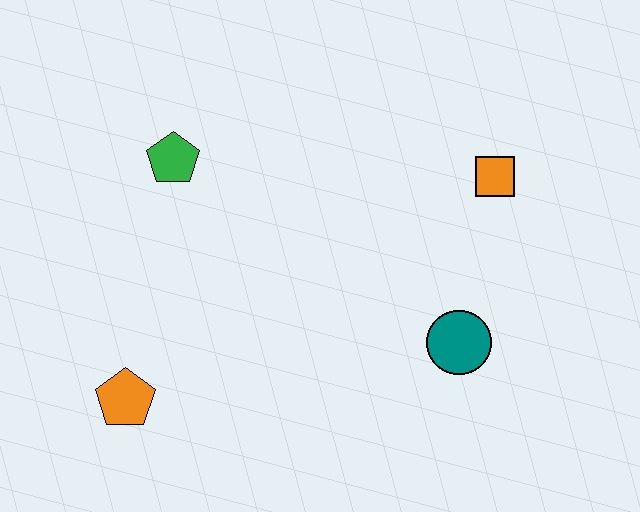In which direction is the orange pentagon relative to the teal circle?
The orange pentagon is to the left of the teal circle.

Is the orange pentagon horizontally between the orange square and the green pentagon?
No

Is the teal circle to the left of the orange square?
Yes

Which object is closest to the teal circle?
The orange square is closest to the teal circle.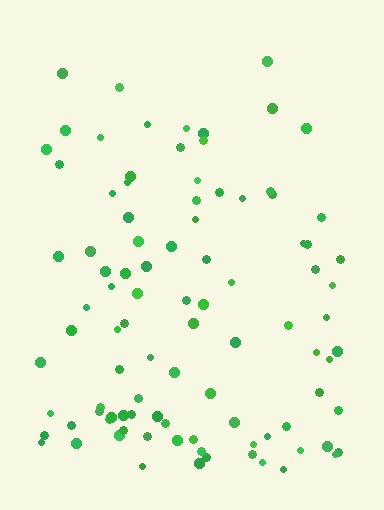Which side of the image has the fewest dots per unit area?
The top.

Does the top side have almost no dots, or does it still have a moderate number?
Still a moderate number, just noticeably fewer than the bottom.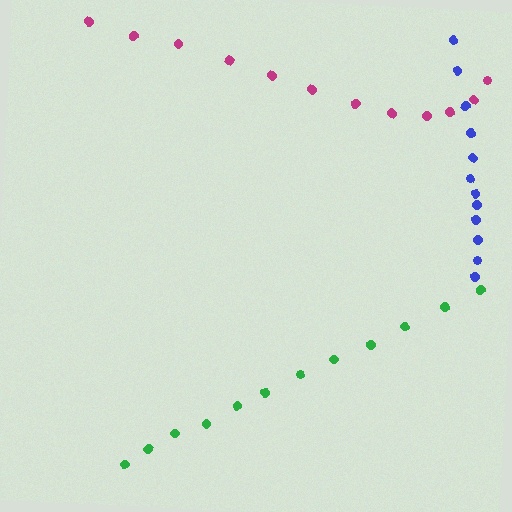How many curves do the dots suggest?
There are 3 distinct paths.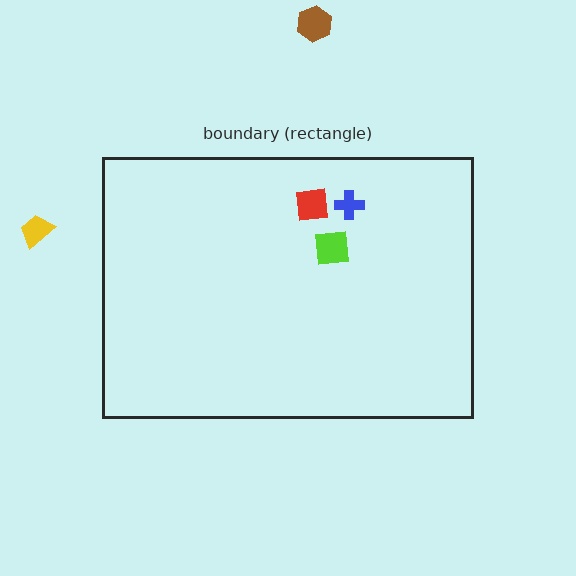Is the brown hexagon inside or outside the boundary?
Outside.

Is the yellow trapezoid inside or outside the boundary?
Outside.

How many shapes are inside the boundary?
3 inside, 2 outside.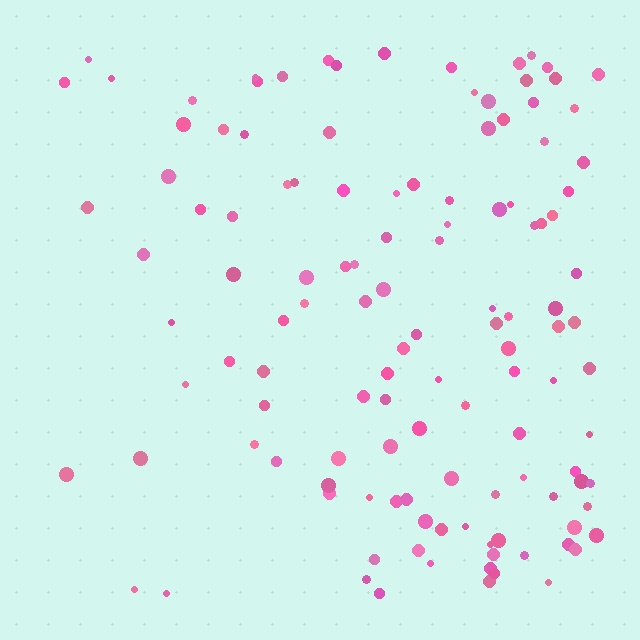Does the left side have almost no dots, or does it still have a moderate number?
Still a moderate number, just noticeably fewer than the right.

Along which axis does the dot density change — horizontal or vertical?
Horizontal.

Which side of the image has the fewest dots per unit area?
The left.